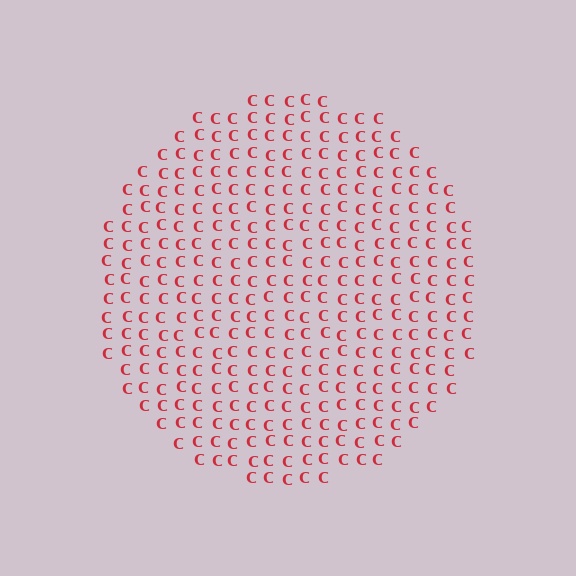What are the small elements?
The small elements are letter C's.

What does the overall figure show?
The overall figure shows a circle.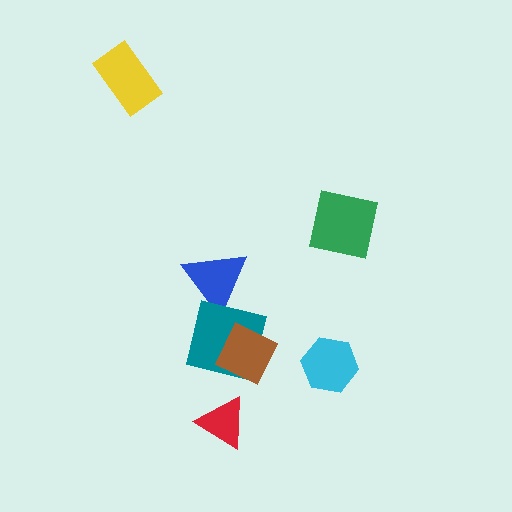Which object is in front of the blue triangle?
The teal square is in front of the blue triangle.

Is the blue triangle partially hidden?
Yes, it is partially covered by another shape.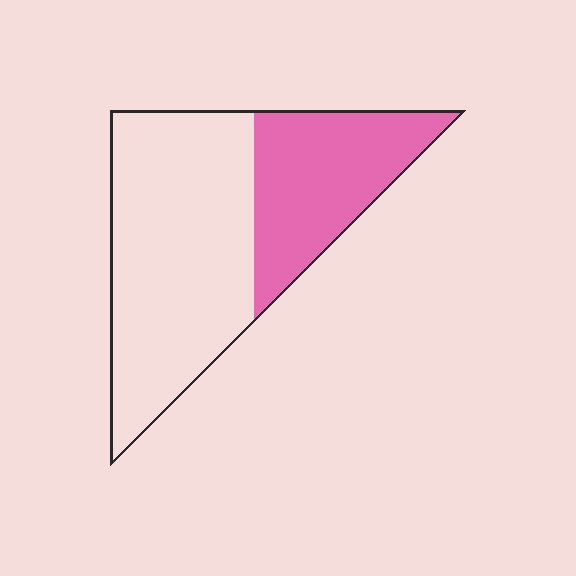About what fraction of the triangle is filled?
About three eighths (3/8).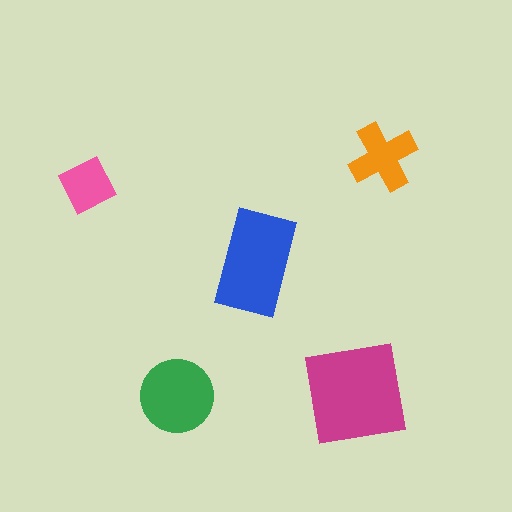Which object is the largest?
The magenta square.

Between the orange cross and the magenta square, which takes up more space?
The magenta square.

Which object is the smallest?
The pink diamond.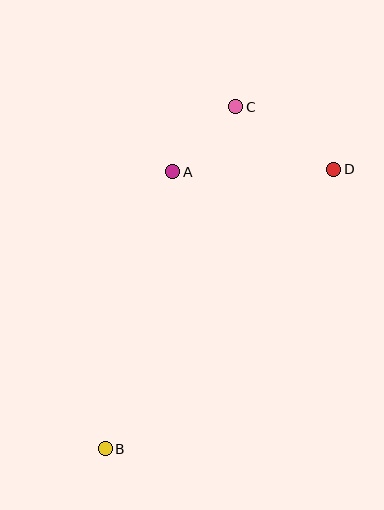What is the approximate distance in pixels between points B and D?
The distance between B and D is approximately 361 pixels.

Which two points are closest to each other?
Points A and C are closest to each other.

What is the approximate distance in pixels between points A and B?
The distance between A and B is approximately 285 pixels.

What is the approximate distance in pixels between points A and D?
The distance between A and D is approximately 161 pixels.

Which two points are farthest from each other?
Points B and C are farthest from each other.